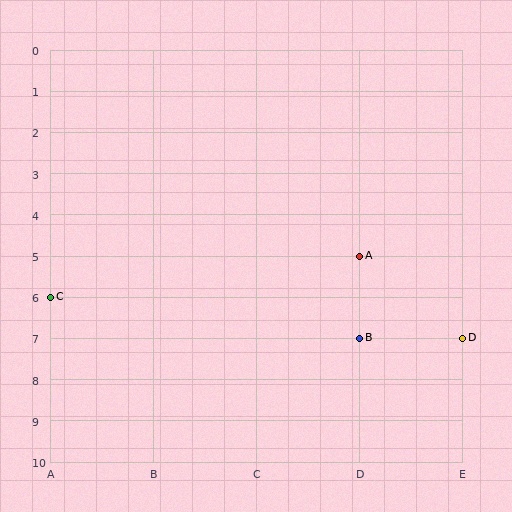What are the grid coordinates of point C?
Point C is at grid coordinates (A, 6).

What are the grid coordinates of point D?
Point D is at grid coordinates (E, 7).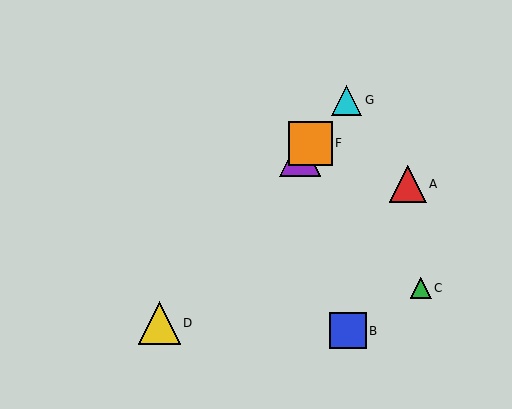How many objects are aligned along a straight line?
4 objects (D, E, F, G) are aligned along a straight line.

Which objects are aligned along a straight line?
Objects D, E, F, G are aligned along a straight line.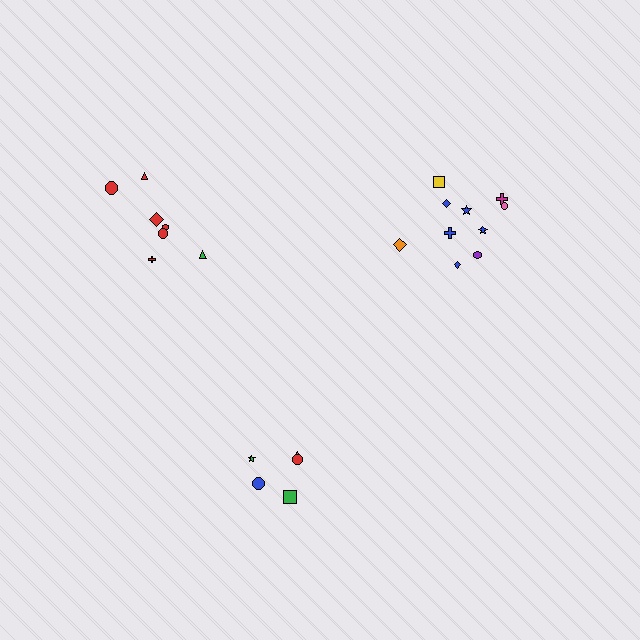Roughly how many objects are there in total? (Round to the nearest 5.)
Roughly 20 objects in total.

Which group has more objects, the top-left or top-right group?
The top-right group.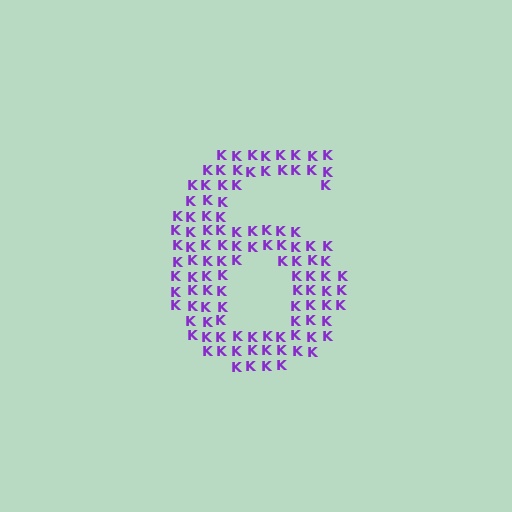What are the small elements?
The small elements are letter K's.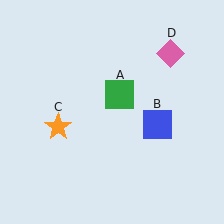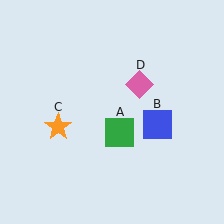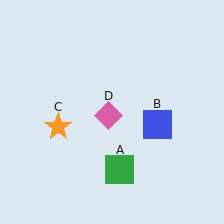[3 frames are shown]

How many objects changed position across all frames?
2 objects changed position: green square (object A), pink diamond (object D).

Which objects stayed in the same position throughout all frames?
Blue square (object B) and orange star (object C) remained stationary.